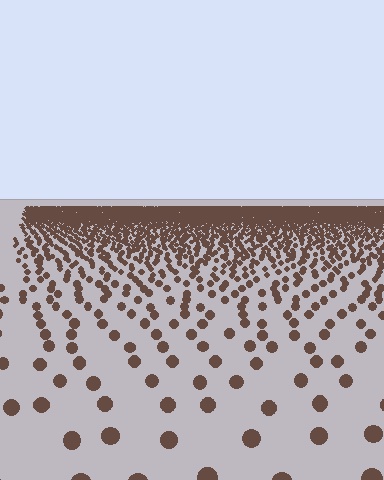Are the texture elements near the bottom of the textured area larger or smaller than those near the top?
Larger. Near the bottom, elements are closer to the viewer and appear at a bigger on-screen size.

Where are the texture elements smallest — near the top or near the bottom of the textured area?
Near the top.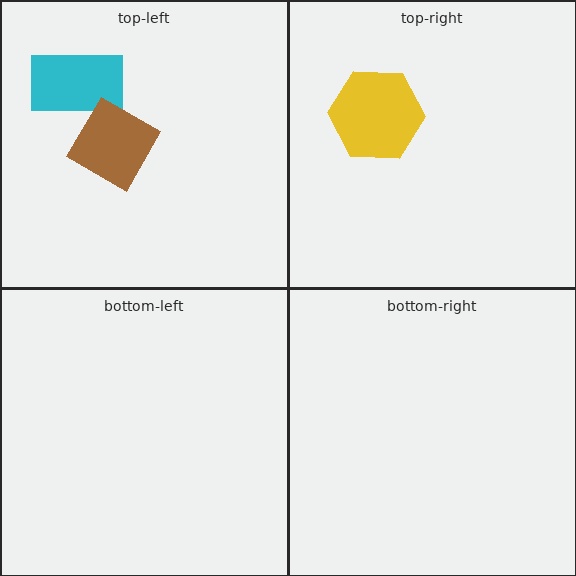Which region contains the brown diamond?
The top-left region.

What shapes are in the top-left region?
The cyan rectangle, the brown diamond.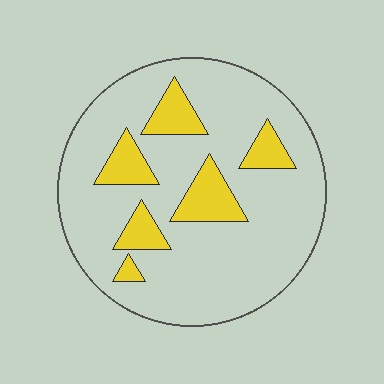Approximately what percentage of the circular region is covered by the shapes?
Approximately 20%.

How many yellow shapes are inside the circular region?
6.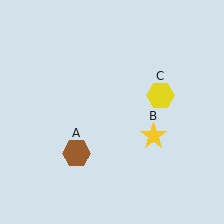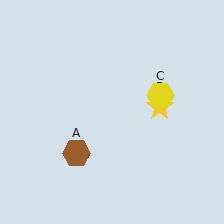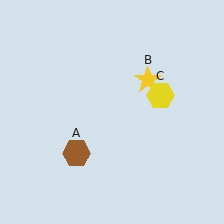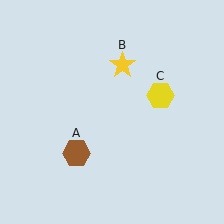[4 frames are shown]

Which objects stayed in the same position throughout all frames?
Brown hexagon (object A) and yellow hexagon (object C) remained stationary.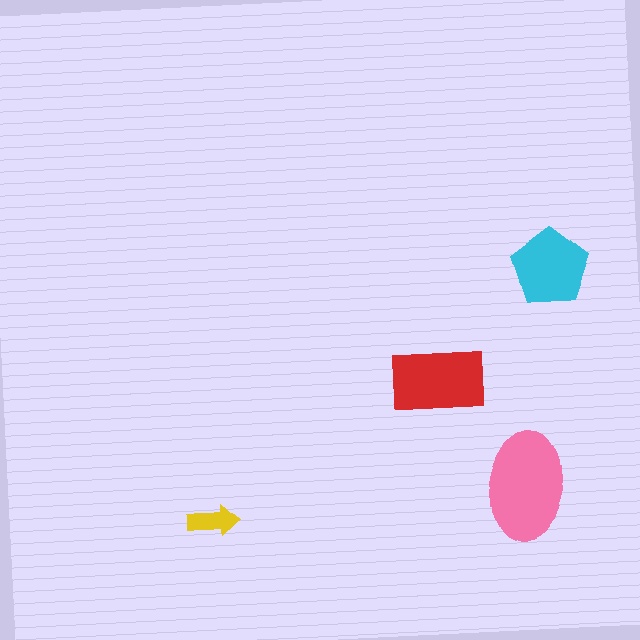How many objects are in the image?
There are 4 objects in the image.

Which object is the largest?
The pink ellipse.